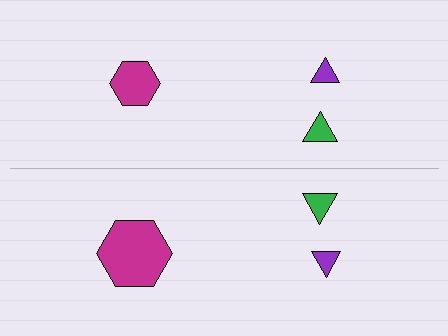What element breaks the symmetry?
The magenta hexagon on the bottom side has a different size than its mirror counterpart.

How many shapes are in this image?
There are 6 shapes in this image.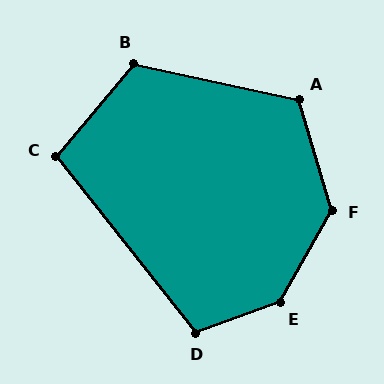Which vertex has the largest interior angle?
E, at approximately 139 degrees.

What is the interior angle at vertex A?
Approximately 119 degrees (obtuse).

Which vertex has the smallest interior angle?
C, at approximately 102 degrees.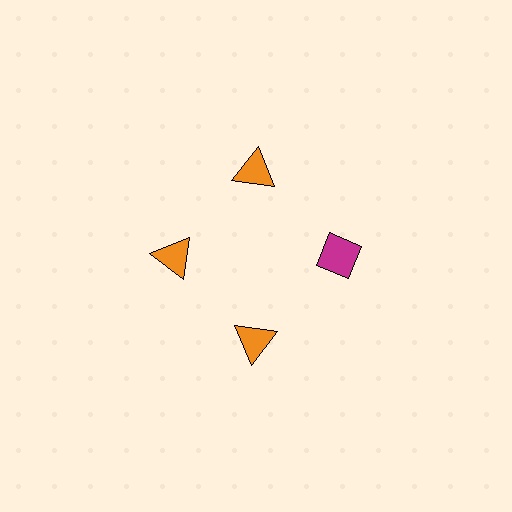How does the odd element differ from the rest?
It differs in both color (magenta instead of orange) and shape (diamond instead of triangle).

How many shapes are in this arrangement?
There are 4 shapes arranged in a ring pattern.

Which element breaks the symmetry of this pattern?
The magenta diamond at roughly the 3 o'clock position breaks the symmetry. All other shapes are orange triangles.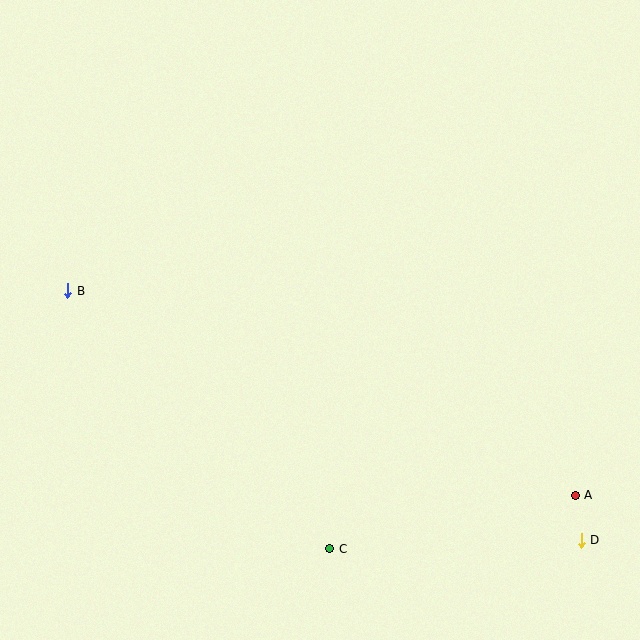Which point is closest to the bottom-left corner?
Point C is closest to the bottom-left corner.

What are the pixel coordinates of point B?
Point B is at (68, 291).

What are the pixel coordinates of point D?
Point D is at (581, 540).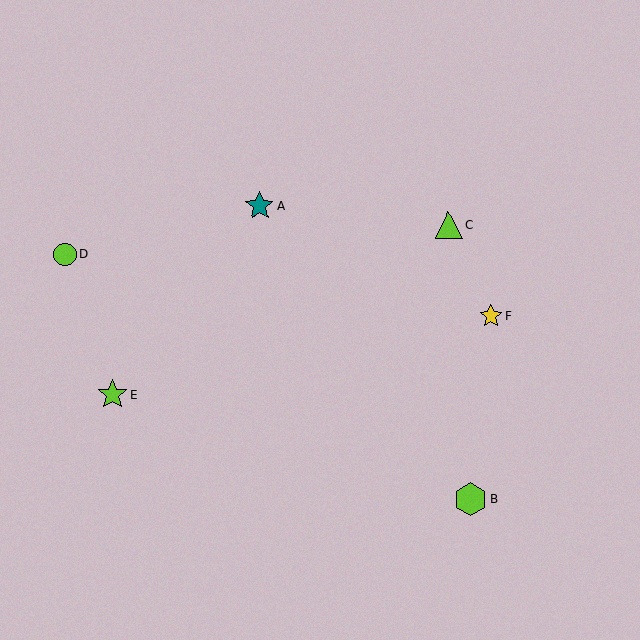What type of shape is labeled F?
Shape F is a yellow star.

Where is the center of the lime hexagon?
The center of the lime hexagon is at (470, 500).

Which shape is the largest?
The lime hexagon (labeled B) is the largest.